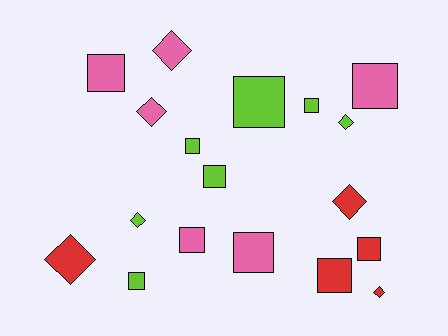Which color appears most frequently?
Lime, with 7 objects.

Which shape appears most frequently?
Square, with 11 objects.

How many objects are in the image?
There are 18 objects.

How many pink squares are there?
There are 4 pink squares.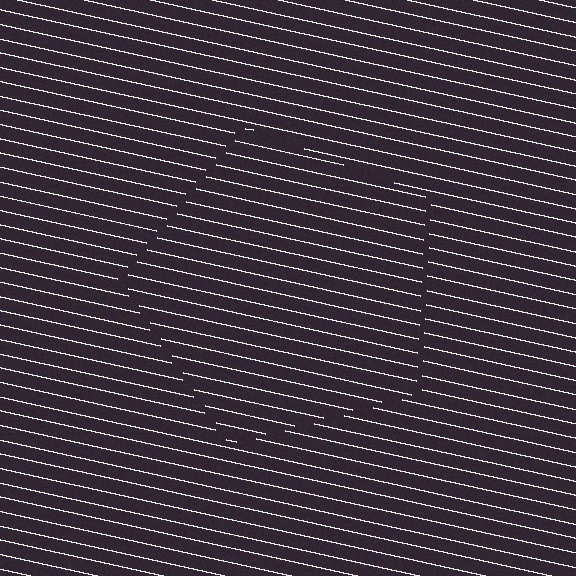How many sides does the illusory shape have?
5 sides — the line-ends trace a pentagon.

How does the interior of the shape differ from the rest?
The interior of the shape contains the same grating, shifted by half a period — the contour is defined by the phase discontinuity where line-ends from the inner and outer gratings abut.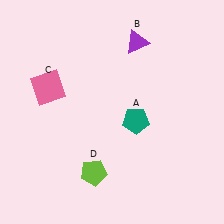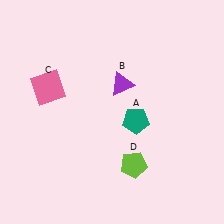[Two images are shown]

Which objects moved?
The objects that moved are: the purple triangle (B), the lime pentagon (D).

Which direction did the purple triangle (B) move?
The purple triangle (B) moved down.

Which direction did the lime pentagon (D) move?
The lime pentagon (D) moved right.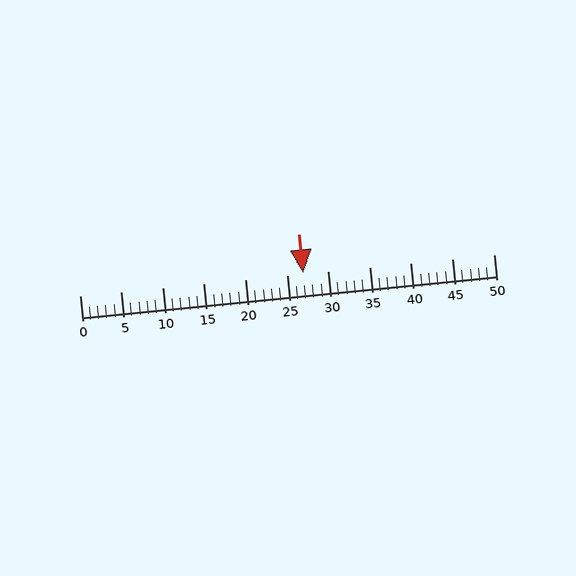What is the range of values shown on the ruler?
The ruler shows values from 0 to 50.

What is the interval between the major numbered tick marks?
The major tick marks are spaced 5 units apart.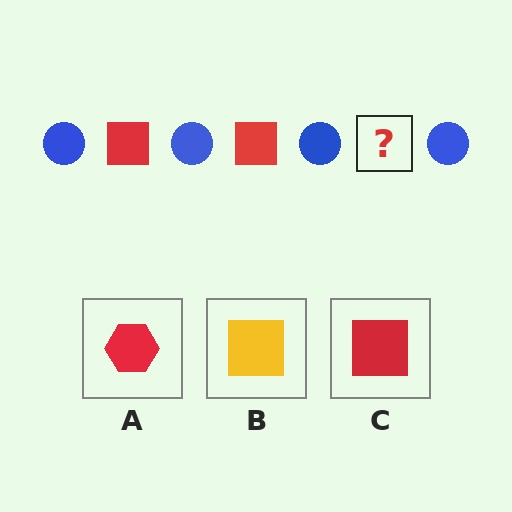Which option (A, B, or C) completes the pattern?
C.